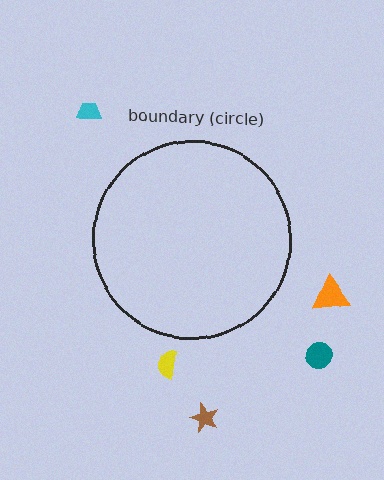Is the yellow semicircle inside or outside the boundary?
Outside.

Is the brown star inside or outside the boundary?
Outside.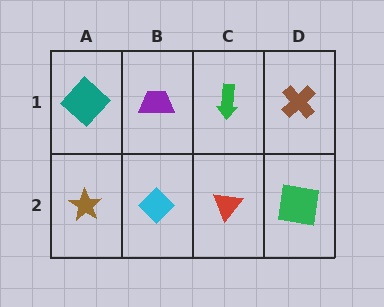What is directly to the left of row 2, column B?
A brown star.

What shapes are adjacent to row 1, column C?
A red triangle (row 2, column C), a purple trapezoid (row 1, column B), a brown cross (row 1, column D).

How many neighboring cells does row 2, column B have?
3.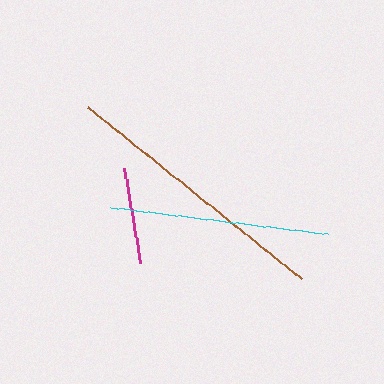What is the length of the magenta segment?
The magenta segment is approximately 96 pixels long.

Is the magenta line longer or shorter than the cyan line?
The cyan line is longer than the magenta line.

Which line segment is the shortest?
The magenta line is the shortest at approximately 96 pixels.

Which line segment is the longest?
The brown line is the longest at approximately 275 pixels.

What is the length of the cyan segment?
The cyan segment is approximately 219 pixels long.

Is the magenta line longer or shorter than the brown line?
The brown line is longer than the magenta line.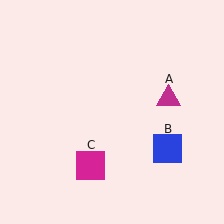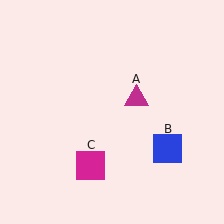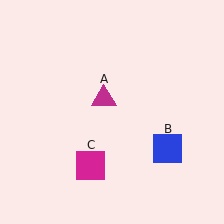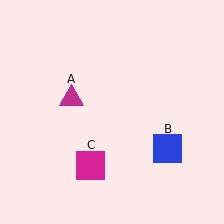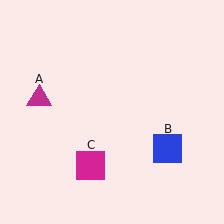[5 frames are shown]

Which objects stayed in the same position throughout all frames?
Blue square (object B) and magenta square (object C) remained stationary.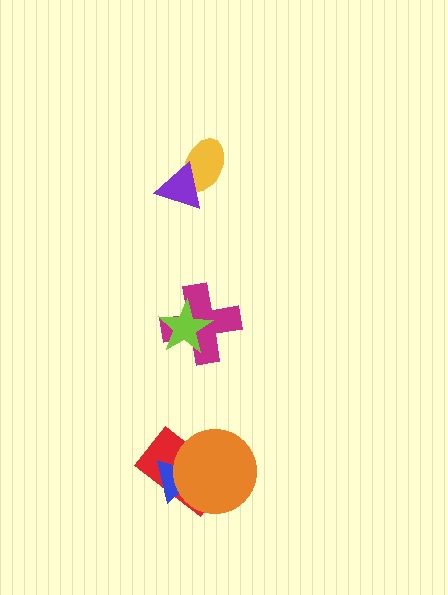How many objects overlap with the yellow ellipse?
1 object overlaps with the yellow ellipse.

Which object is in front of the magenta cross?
The lime star is in front of the magenta cross.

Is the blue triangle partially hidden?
Yes, it is partially covered by another shape.